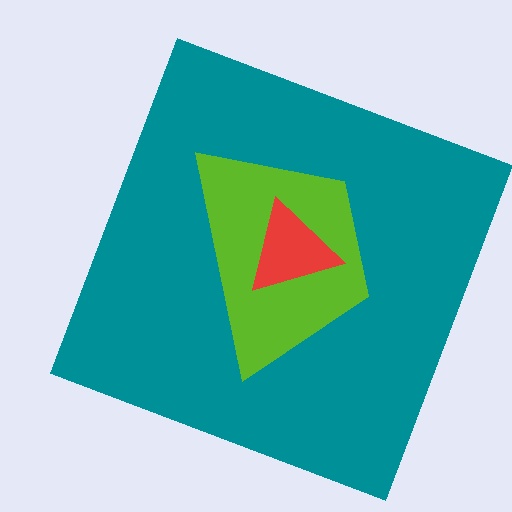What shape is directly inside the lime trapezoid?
The red triangle.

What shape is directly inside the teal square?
The lime trapezoid.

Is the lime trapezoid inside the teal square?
Yes.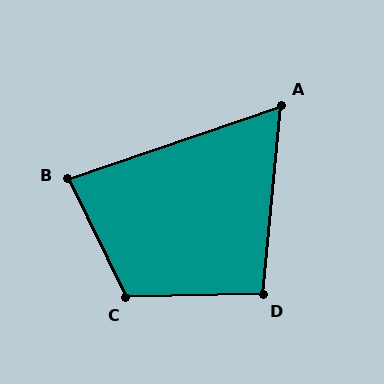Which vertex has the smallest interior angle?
A, at approximately 66 degrees.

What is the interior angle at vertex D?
Approximately 97 degrees (obtuse).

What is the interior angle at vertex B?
Approximately 83 degrees (acute).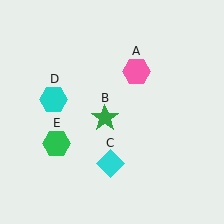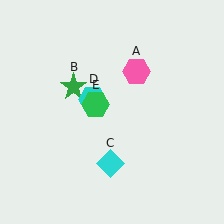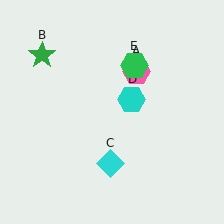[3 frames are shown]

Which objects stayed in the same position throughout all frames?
Pink hexagon (object A) and cyan diamond (object C) remained stationary.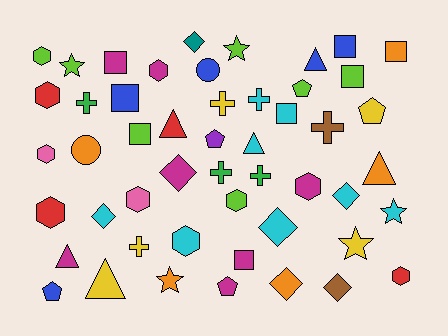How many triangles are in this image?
There are 6 triangles.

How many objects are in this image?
There are 50 objects.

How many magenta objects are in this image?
There are 7 magenta objects.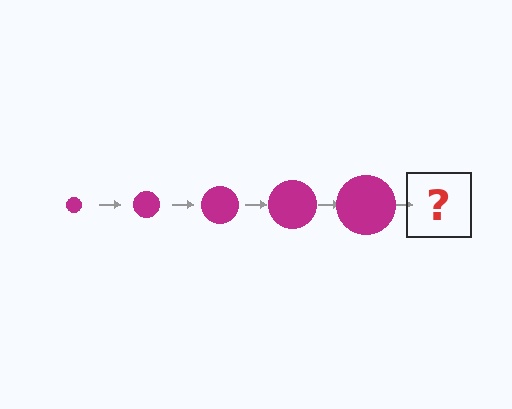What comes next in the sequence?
The next element should be a magenta circle, larger than the previous one.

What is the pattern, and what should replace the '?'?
The pattern is that the circle gets progressively larger each step. The '?' should be a magenta circle, larger than the previous one.